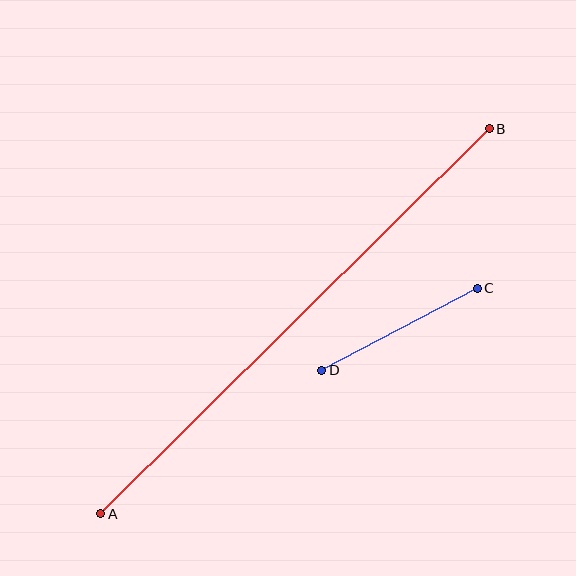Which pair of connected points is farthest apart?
Points A and B are farthest apart.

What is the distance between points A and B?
The distance is approximately 547 pixels.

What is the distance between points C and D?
The distance is approximately 176 pixels.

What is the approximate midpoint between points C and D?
The midpoint is at approximately (400, 329) pixels.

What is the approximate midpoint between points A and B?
The midpoint is at approximately (295, 321) pixels.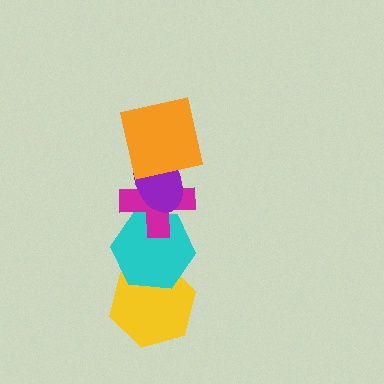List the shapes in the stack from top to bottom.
From top to bottom: the orange square, the purple ellipse, the magenta cross, the cyan hexagon, the yellow hexagon.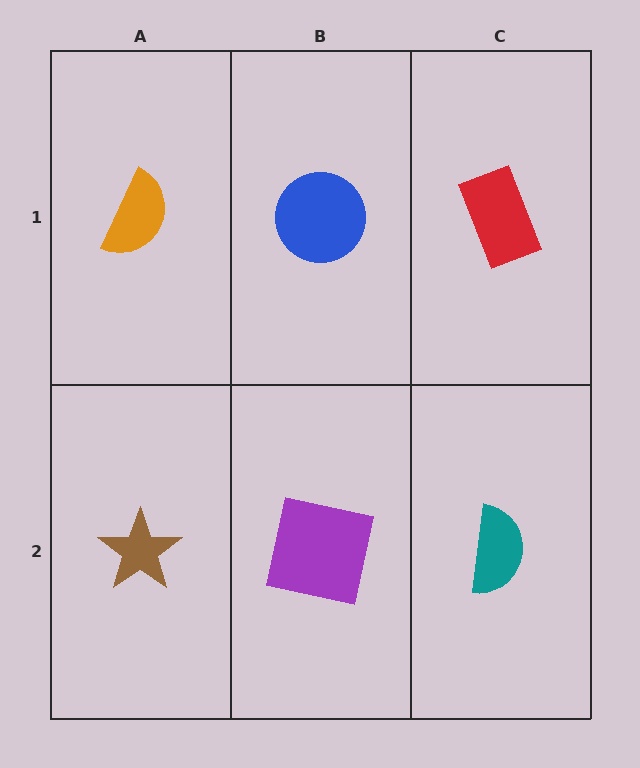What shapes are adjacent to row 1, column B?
A purple square (row 2, column B), an orange semicircle (row 1, column A), a red rectangle (row 1, column C).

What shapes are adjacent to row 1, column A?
A brown star (row 2, column A), a blue circle (row 1, column B).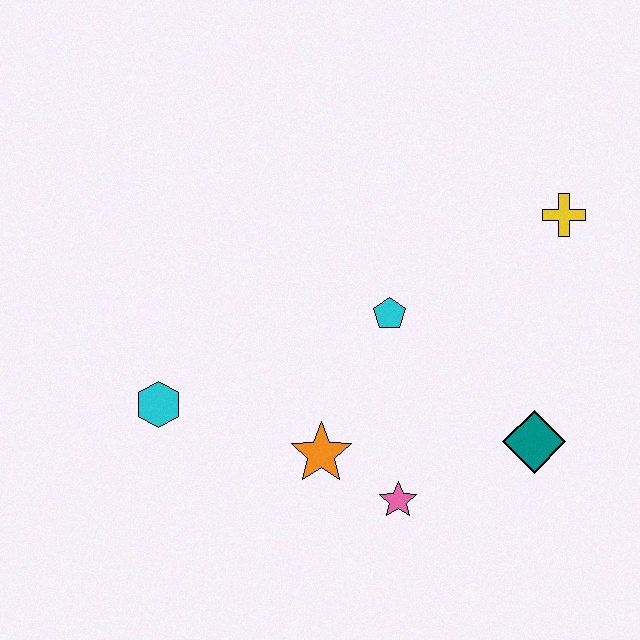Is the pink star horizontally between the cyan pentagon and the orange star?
No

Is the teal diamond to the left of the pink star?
No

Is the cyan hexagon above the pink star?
Yes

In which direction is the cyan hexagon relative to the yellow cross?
The cyan hexagon is to the left of the yellow cross.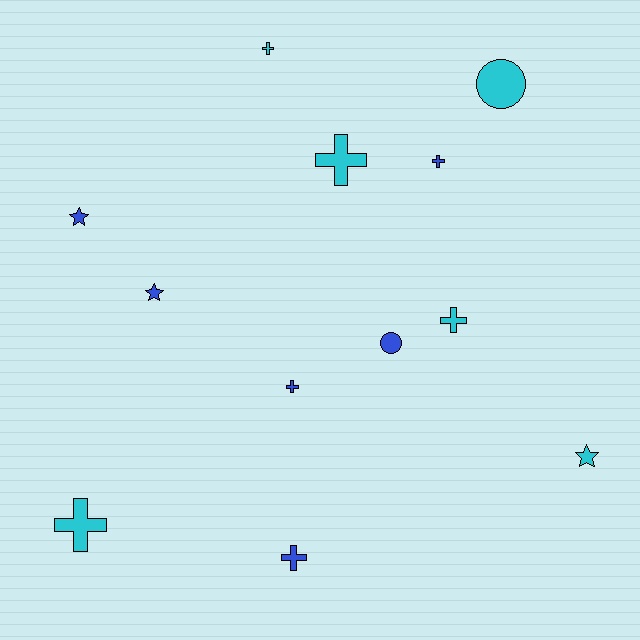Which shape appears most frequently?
Cross, with 7 objects.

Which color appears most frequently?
Blue, with 6 objects.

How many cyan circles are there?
There is 1 cyan circle.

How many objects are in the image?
There are 12 objects.